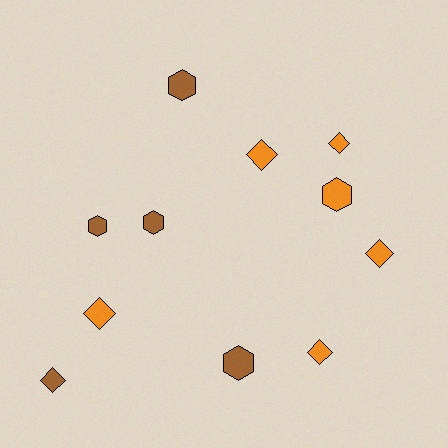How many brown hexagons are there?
There are 4 brown hexagons.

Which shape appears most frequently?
Diamond, with 6 objects.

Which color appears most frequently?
Orange, with 6 objects.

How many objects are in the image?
There are 11 objects.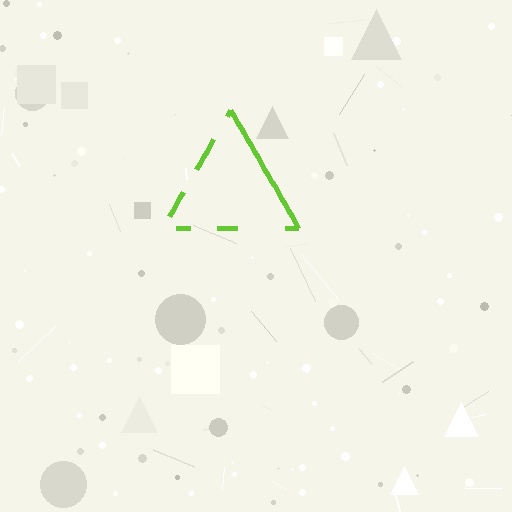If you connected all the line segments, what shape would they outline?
They would outline a triangle.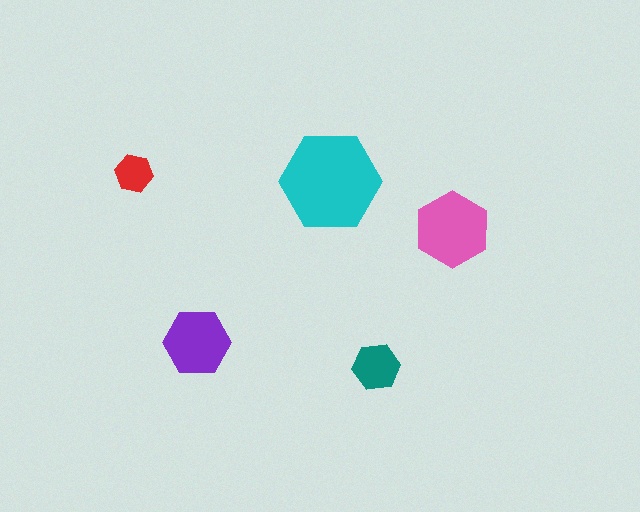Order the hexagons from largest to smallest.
the cyan one, the pink one, the purple one, the teal one, the red one.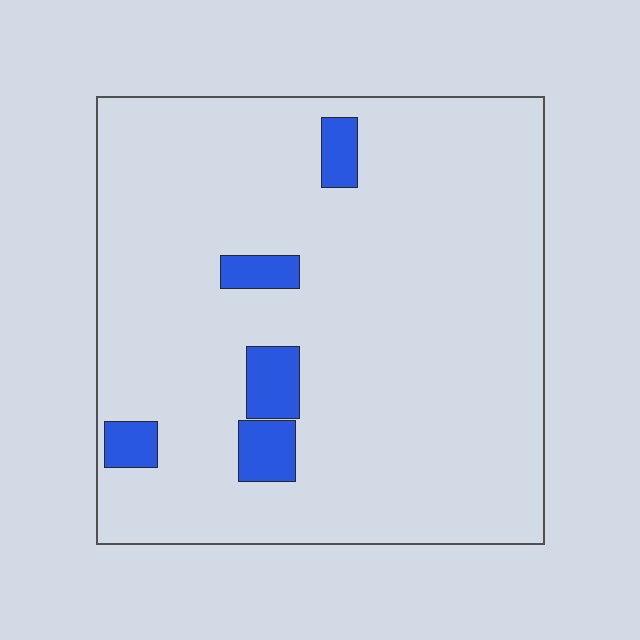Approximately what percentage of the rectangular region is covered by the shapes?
Approximately 10%.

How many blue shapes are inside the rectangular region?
5.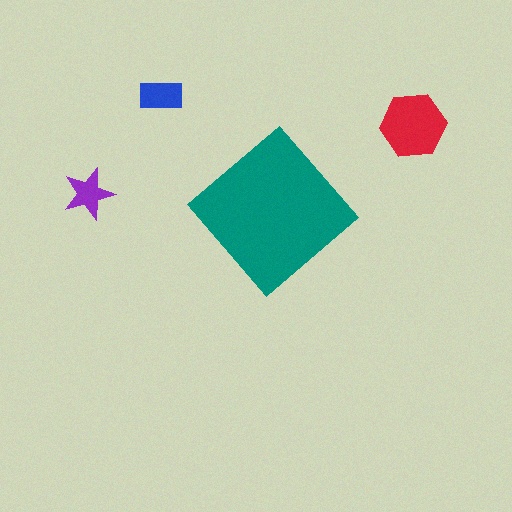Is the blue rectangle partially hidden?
No, the blue rectangle is fully visible.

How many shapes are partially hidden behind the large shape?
0 shapes are partially hidden.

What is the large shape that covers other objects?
A teal diamond.